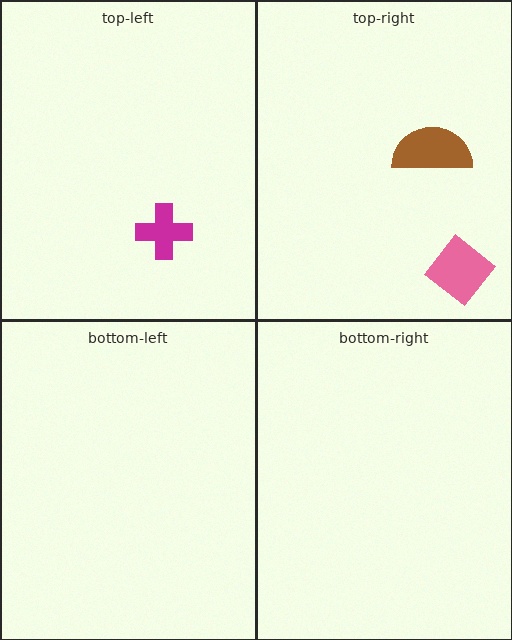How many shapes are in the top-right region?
2.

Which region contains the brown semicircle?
The top-right region.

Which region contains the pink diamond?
The top-right region.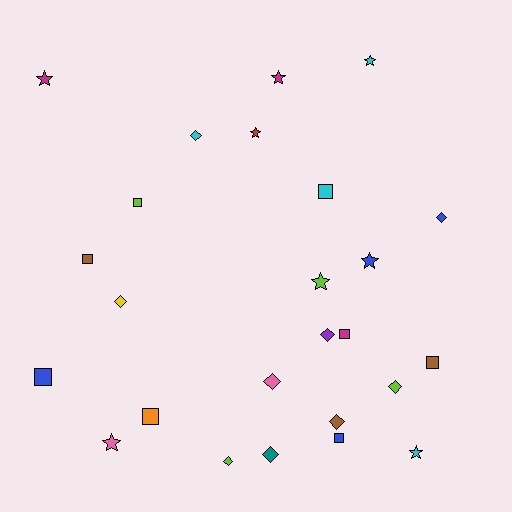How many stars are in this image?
There are 8 stars.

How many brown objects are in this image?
There are 3 brown objects.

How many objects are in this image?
There are 25 objects.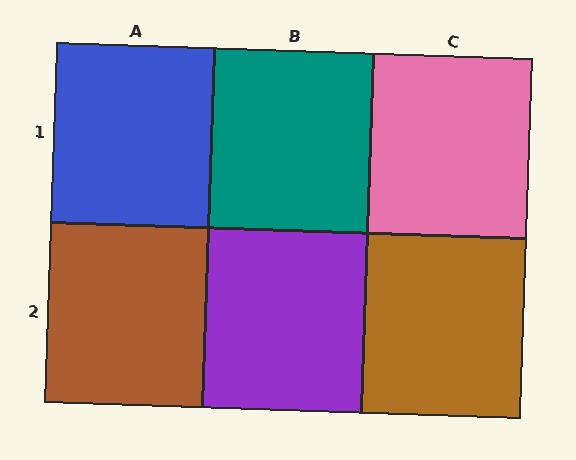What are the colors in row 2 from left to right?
Brown, purple, brown.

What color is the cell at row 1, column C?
Pink.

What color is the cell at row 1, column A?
Blue.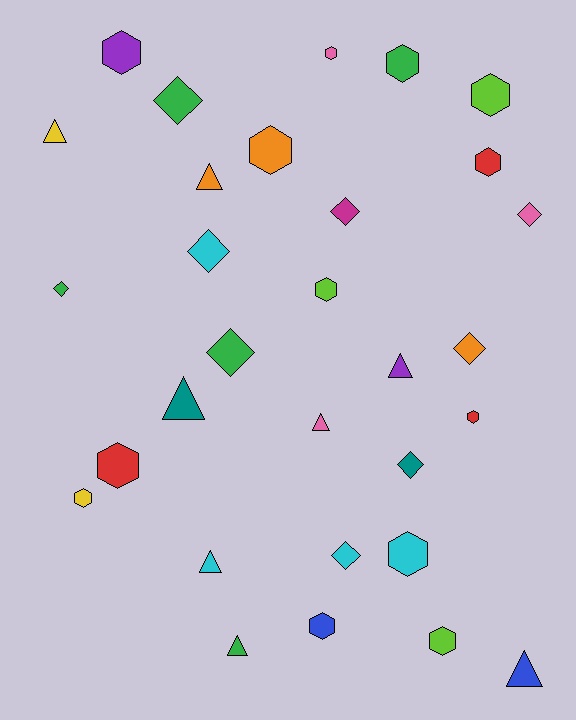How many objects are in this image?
There are 30 objects.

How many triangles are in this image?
There are 8 triangles.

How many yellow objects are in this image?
There are 2 yellow objects.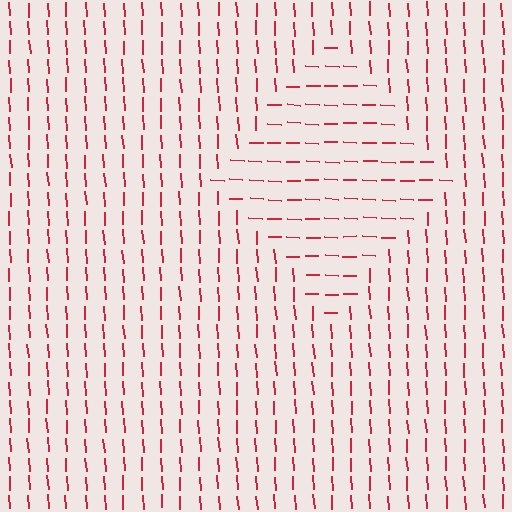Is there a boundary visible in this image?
Yes, there is a texture boundary formed by a change in line orientation.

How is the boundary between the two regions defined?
The boundary is defined purely by a change in line orientation (approximately 84 degrees difference). All lines are the same color and thickness.